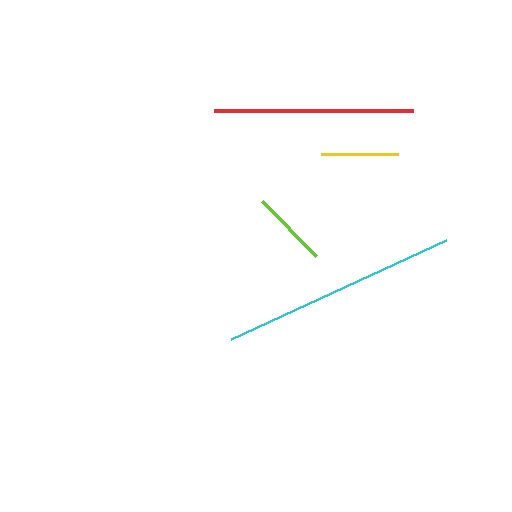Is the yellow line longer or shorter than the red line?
The red line is longer than the yellow line.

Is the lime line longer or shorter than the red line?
The red line is longer than the lime line.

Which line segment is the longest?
The cyan line is the longest at approximately 236 pixels.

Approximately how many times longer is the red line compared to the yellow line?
The red line is approximately 2.6 times the length of the yellow line.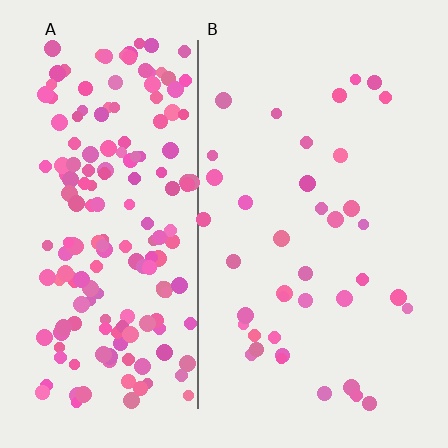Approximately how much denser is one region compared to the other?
Approximately 4.7× — region A over region B.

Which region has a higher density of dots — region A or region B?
A (the left).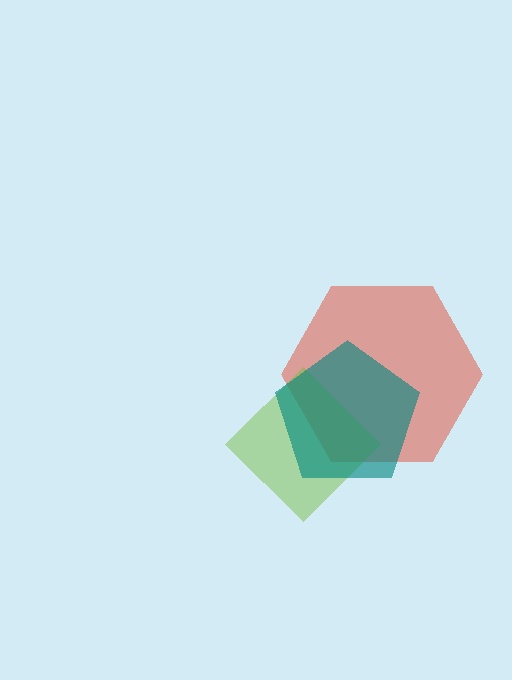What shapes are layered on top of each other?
The layered shapes are: a red hexagon, a lime diamond, a teal pentagon.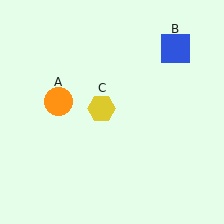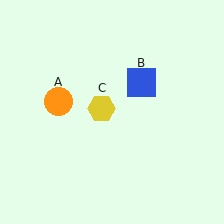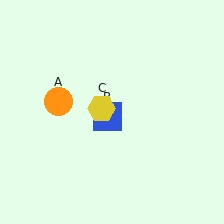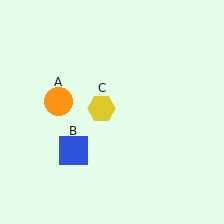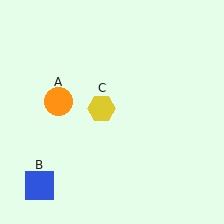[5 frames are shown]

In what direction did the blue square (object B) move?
The blue square (object B) moved down and to the left.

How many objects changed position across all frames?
1 object changed position: blue square (object B).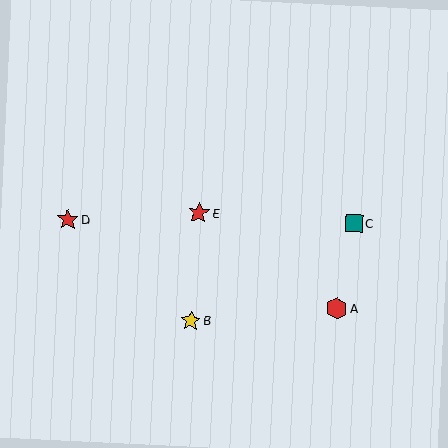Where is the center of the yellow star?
The center of the yellow star is at (191, 321).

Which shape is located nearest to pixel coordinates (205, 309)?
The yellow star (labeled B) at (191, 321) is nearest to that location.